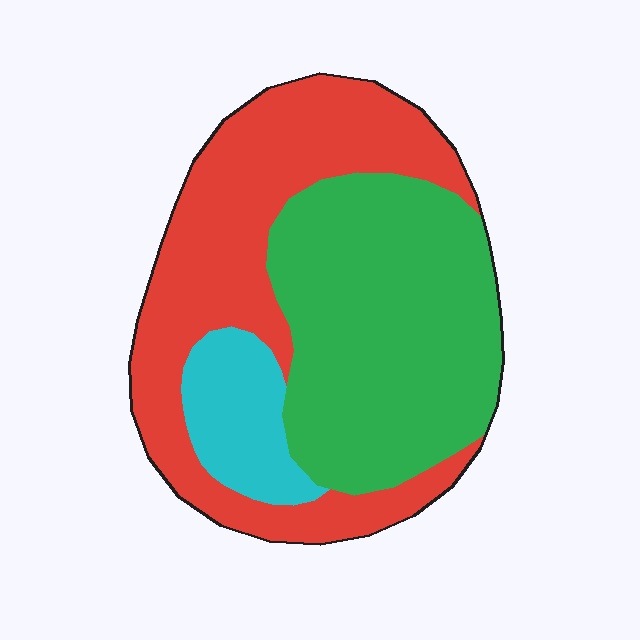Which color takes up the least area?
Cyan, at roughly 10%.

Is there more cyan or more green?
Green.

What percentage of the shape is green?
Green takes up between a third and a half of the shape.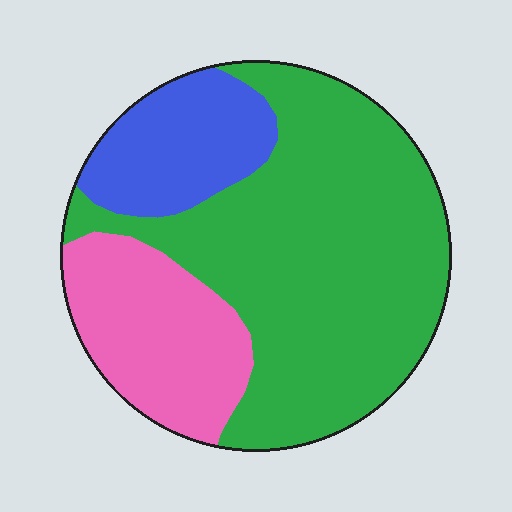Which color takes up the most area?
Green, at roughly 60%.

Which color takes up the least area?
Blue, at roughly 15%.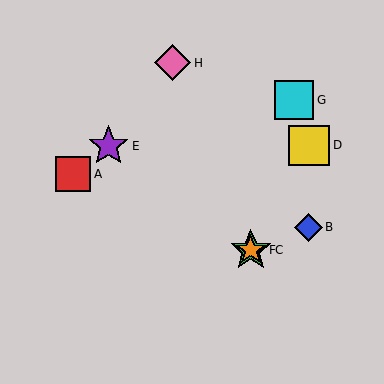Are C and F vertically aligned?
Yes, both are at x≈251.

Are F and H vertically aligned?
No, F is at x≈251 and H is at x≈173.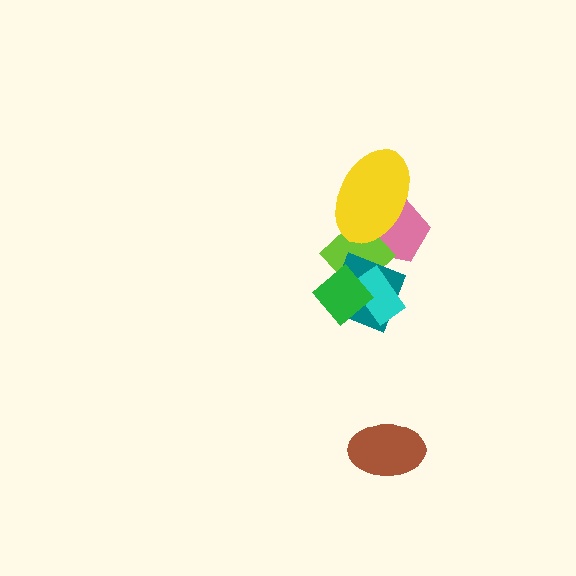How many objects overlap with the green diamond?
3 objects overlap with the green diamond.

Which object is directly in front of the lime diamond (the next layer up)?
The yellow ellipse is directly in front of the lime diamond.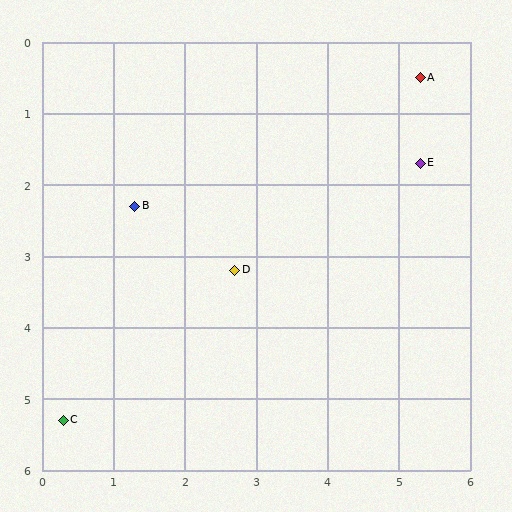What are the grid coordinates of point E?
Point E is at approximately (5.3, 1.7).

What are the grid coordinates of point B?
Point B is at approximately (1.3, 2.3).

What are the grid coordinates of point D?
Point D is at approximately (2.7, 3.2).